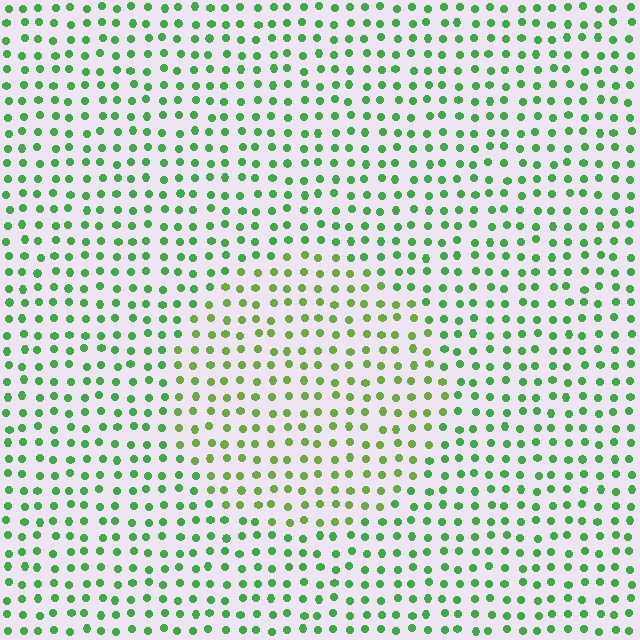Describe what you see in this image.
The image is filled with small green elements in a uniform arrangement. A circle-shaped region is visible where the elements are tinted to a slightly different hue, forming a subtle color boundary.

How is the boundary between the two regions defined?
The boundary is defined purely by a slight shift in hue (about 28 degrees). Spacing, size, and orientation are identical on both sides.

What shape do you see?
I see a circle.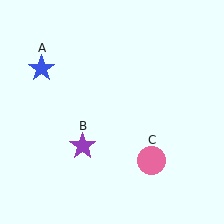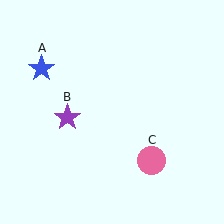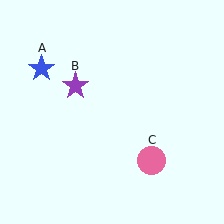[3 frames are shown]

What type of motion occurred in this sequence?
The purple star (object B) rotated clockwise around the center of the scene.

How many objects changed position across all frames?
1 object changed position: purple star (object B).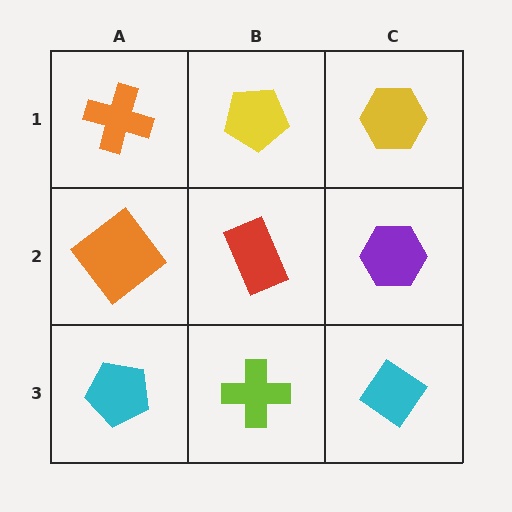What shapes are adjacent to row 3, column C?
A purple hexagon (row 2, column C), a lime cross (row 3, column B).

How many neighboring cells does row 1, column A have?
2.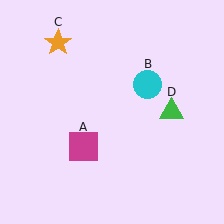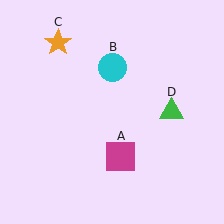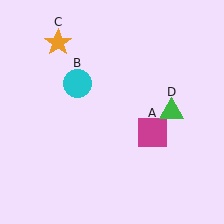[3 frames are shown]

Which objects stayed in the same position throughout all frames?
Orange star (object C) and green triangle (object D) remained stationary.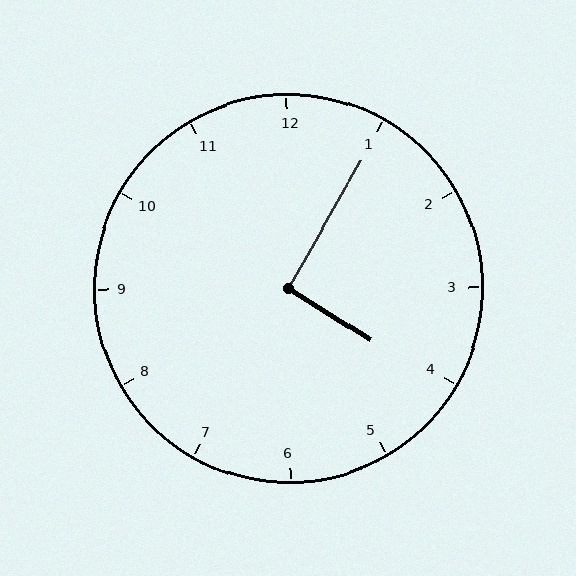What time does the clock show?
4:05.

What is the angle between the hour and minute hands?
Approximately 92 degrees.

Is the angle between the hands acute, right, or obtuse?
It is right.